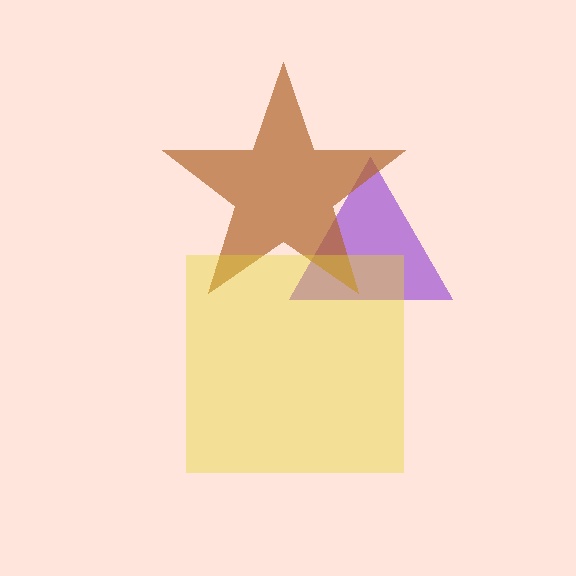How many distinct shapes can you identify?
There are 3 distinct shapes: a purple triangle, a brown star, a yellow square.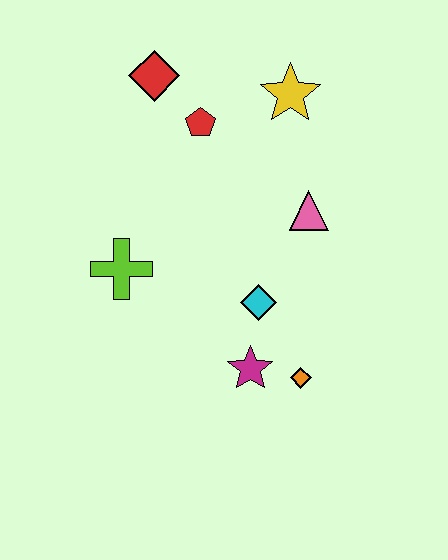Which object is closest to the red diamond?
The red pentagon is closest to the red diamond.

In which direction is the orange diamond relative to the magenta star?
The orange diamond is to the right of the magenta star.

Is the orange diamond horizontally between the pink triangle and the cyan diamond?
Yes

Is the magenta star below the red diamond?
Yes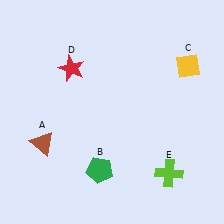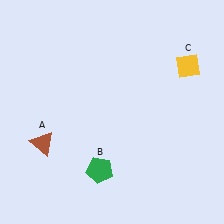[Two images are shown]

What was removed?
The lime cross (E), the red star (D) were removed in Image 2.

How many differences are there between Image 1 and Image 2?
There are 2 differences between the two images.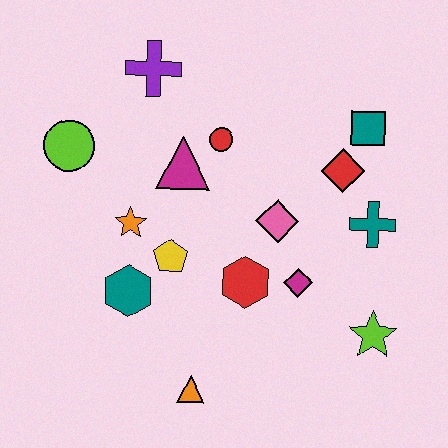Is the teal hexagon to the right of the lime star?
No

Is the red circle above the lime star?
Yes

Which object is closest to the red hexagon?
The magenta diamond is closest to the red hexagon.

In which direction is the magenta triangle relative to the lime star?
The magenta triangle is to the left of the lime star.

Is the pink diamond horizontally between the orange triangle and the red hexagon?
No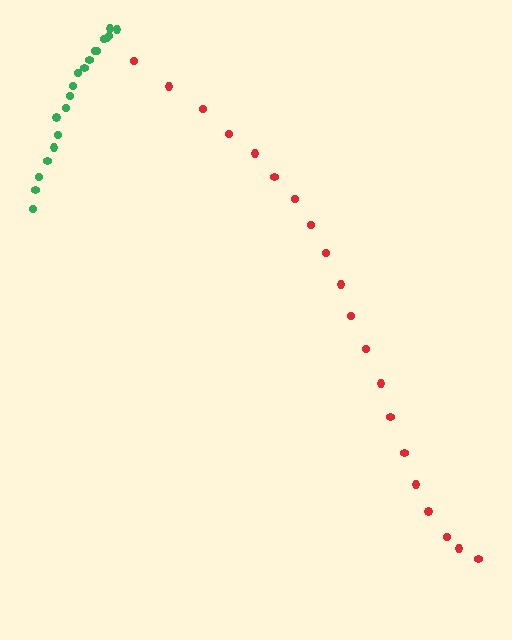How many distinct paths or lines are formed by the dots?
There are 2 distinct paths.